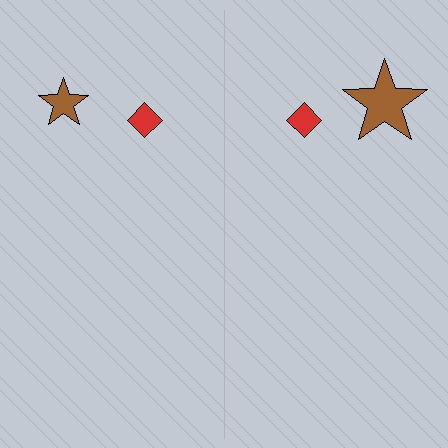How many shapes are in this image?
There are 4 shapes in this image.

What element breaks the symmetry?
The brown star on the right side has a different size than its mirror counterpart.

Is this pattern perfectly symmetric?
No, the pattern is not perfectly symmetric. The brown star on the right side has a different size than its mirror counterpart.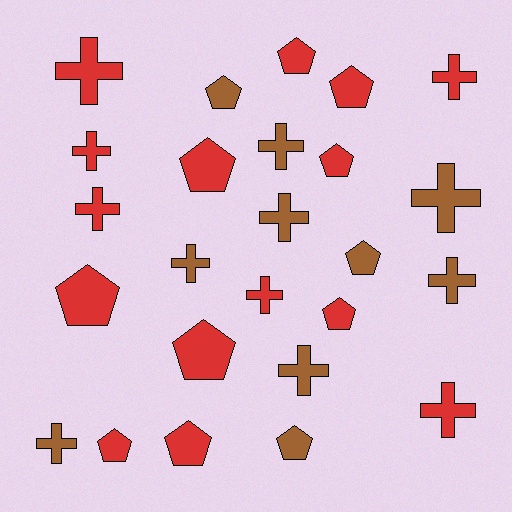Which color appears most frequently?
Red, with 15 objects.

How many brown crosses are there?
There are 7 brown crosses.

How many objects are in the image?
There are 25 objects.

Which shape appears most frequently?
Cross, with 13 objects.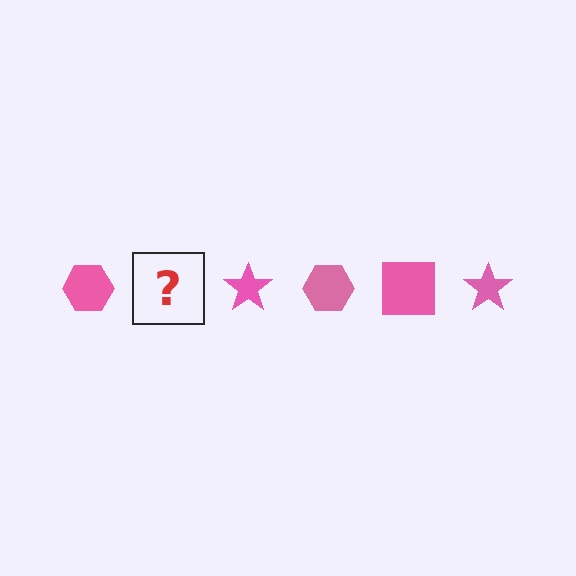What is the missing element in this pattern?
The missing element is a pink square.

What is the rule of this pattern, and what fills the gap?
The rule is that the pattern cycles through hexagon, square, star shapes in pink. The gap should be filled with a pink square.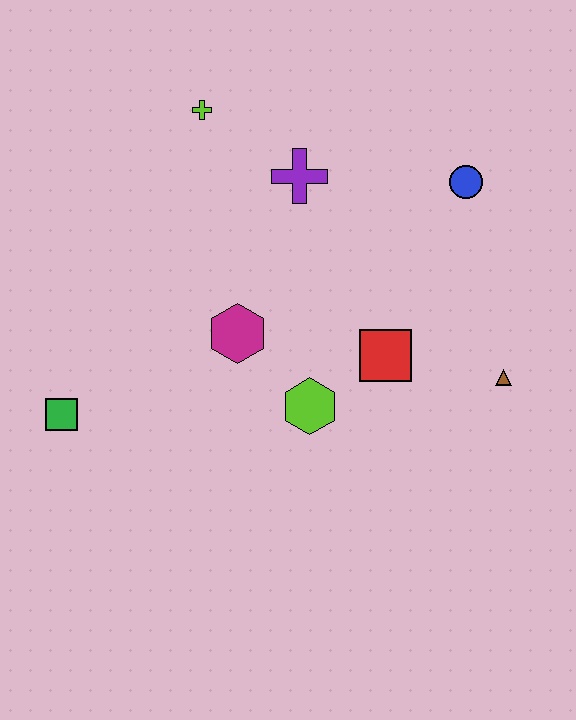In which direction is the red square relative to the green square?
The red square is to the right of the green square.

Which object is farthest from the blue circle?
The green square is farthest from the blue circle.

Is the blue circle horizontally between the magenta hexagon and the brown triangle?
Yes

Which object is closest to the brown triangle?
The red square is closest to the brown triangle.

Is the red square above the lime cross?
No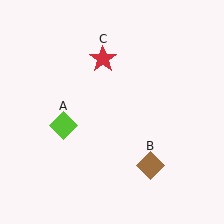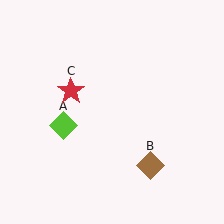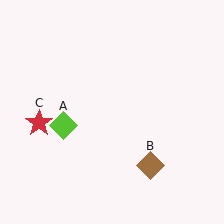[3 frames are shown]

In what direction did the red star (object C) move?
The red star (object C) moved down and to the left.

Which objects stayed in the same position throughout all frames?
Lime diamond (object A) and brown diamond (object B) remained stationary.